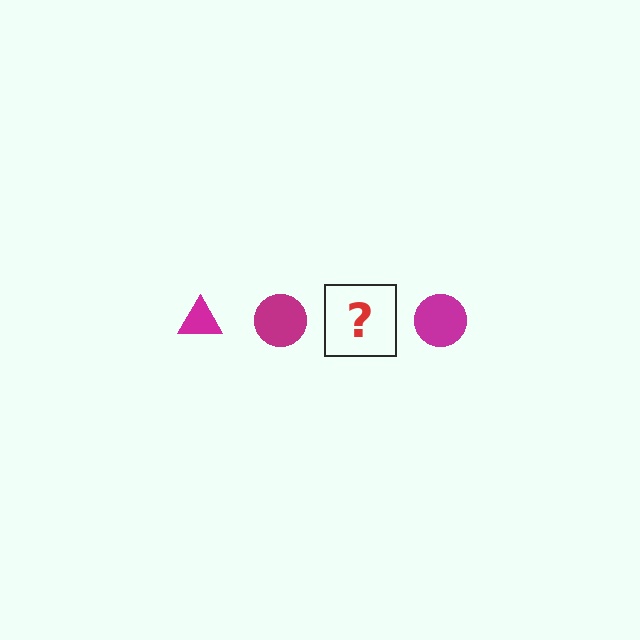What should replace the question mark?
The question mark should be replaced with a magenta triangle.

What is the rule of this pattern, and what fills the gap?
The rule is that the pattern cycles through triangle, circle shapes in magenta. The gap should be filled with a magenta triangle.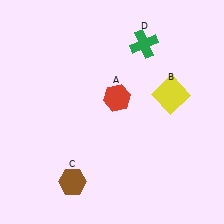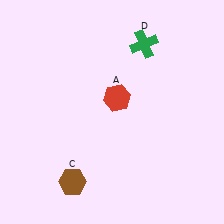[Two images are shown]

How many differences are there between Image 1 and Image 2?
There is 1 difference between the two images.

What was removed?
The yellow square (B) was removed in Image 2.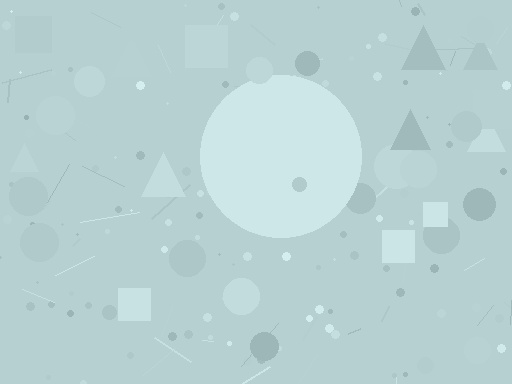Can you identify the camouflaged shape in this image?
The camouflaged shape is a circle.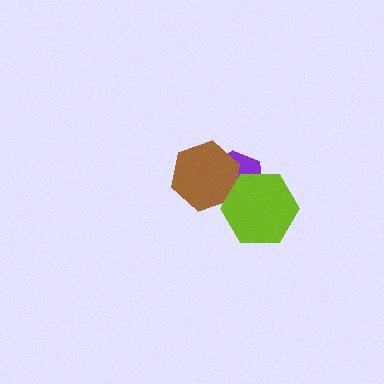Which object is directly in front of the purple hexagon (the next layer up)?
The brown hexagon is directly in front of the purple hexagon.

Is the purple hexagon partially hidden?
Yes, it is partially covered by another shape.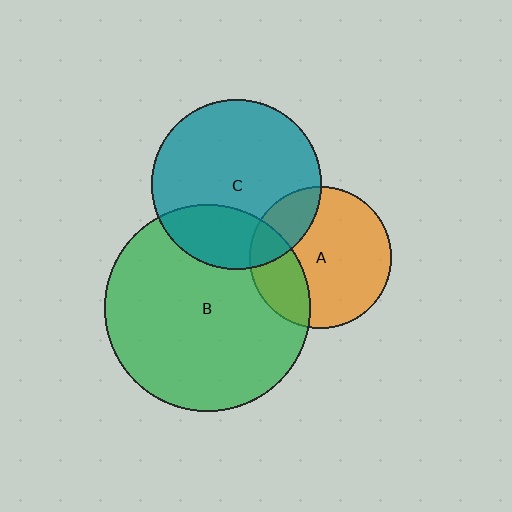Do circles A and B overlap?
Yes.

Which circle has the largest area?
Circle B (green).